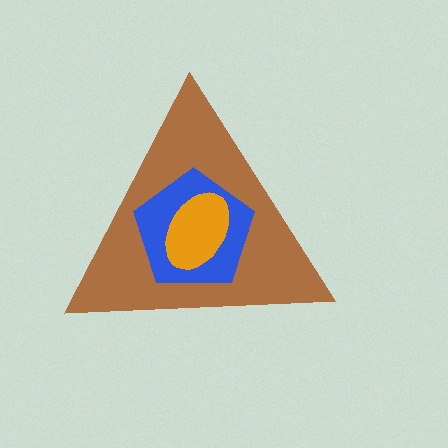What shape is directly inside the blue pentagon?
The orange ellipse.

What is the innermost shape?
The orange ellipse.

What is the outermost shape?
The brown triangle.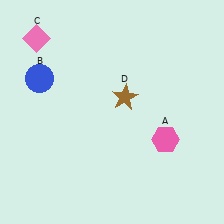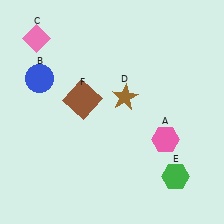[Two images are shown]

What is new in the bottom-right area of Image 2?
A green hexagon (E) was added in the bottom-right area of Image 2.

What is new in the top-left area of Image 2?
A brown square (F) was added in the top-left area of Image 2.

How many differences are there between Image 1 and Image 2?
There are 2 differences between the two images.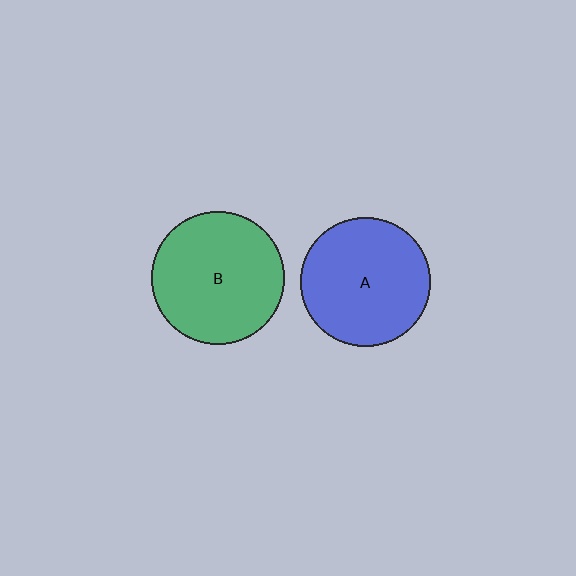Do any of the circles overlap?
No, none of the circles overlap.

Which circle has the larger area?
Circle B (green).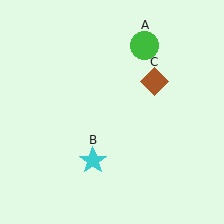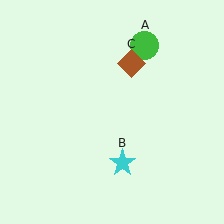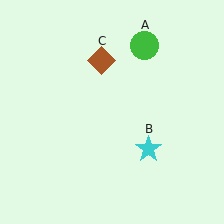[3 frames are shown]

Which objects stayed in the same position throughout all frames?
Green circle (object A) remained stationary.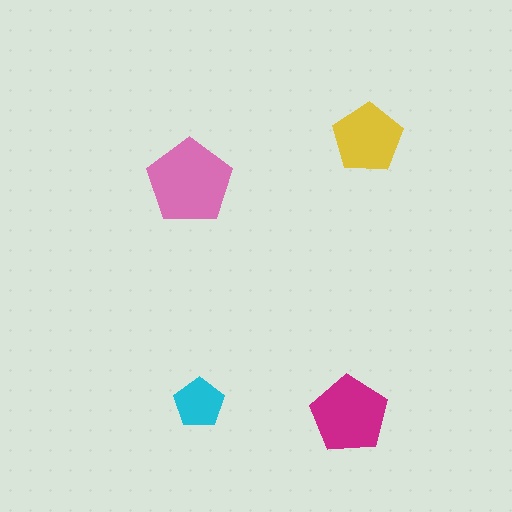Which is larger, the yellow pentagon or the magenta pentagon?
The magenta one.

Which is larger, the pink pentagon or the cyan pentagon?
The pink one.